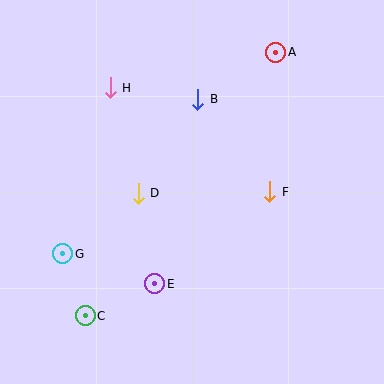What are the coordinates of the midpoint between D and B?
The midpoint between D and B is at (168, 146).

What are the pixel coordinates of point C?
Point C is at (85, 316).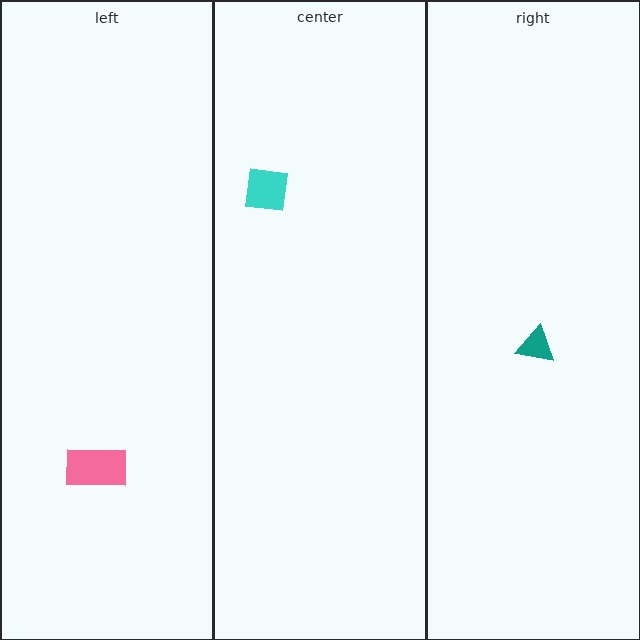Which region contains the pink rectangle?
The left region.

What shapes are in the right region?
The teal triangle.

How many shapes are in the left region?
1.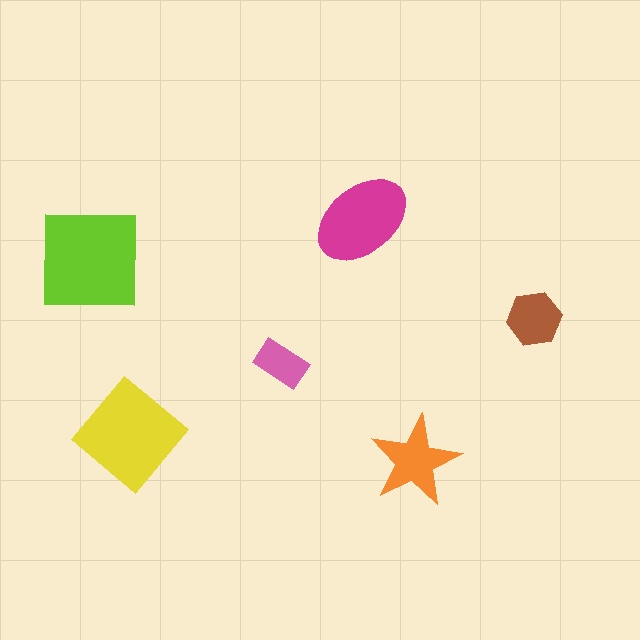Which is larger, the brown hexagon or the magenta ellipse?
The magenta ellipse.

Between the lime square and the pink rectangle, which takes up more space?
The lime square.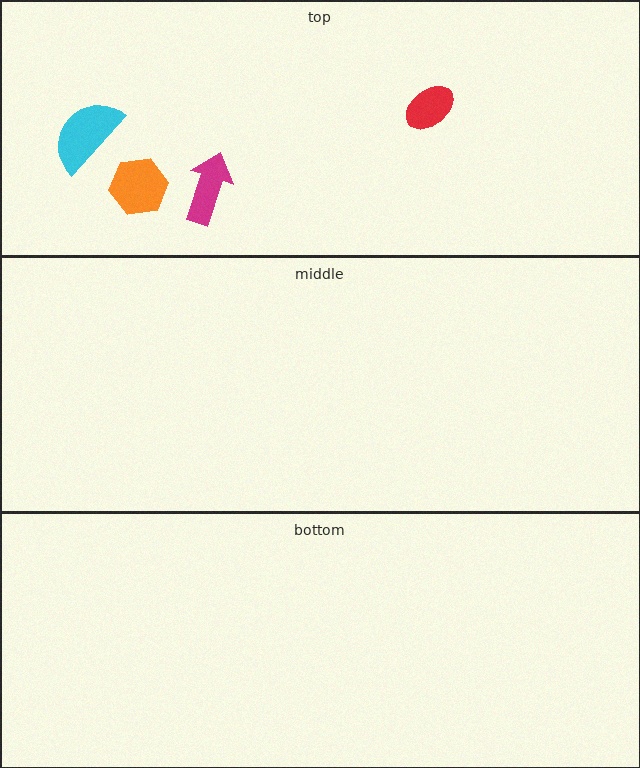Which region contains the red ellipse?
The top region.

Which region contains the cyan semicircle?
The top region.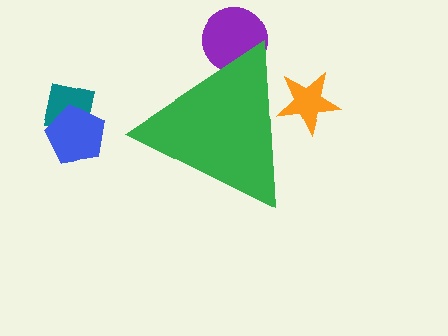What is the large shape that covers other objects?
A green triangle.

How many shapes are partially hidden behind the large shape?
3 shapes are partially hidden.